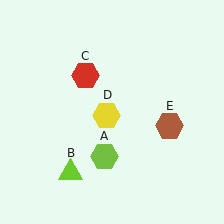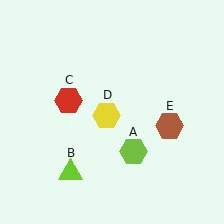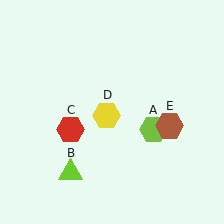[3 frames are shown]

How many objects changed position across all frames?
2 objects changed position: lime hexagon (object A), red hexagon (object C).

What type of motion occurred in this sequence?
The lime hexagon (object A), red hexagon (object C) rotated counterclockwise around the center of the scene.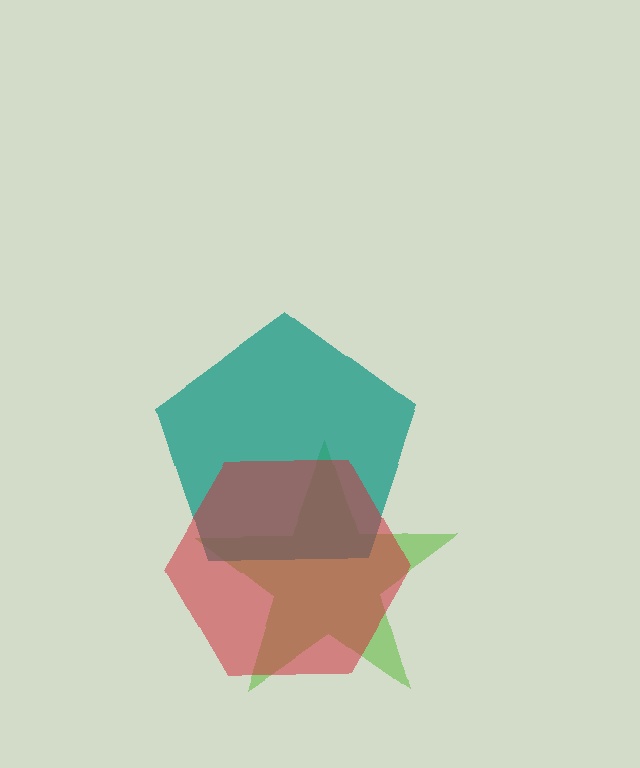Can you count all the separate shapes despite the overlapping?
Yes, there are 3 separate shapes.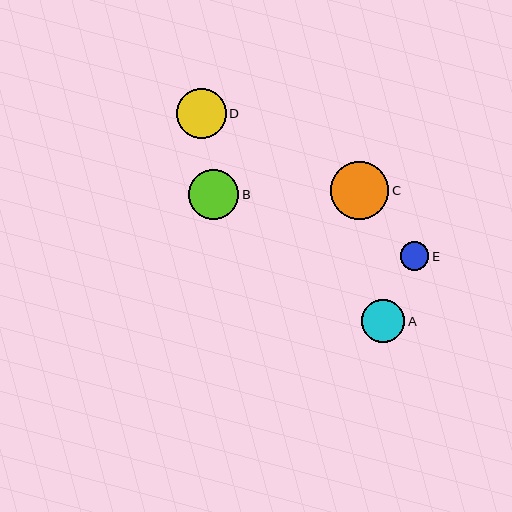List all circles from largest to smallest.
From largest to smallest: C, B, D, A, E.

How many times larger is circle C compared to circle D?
Circle C is approximately 1.2 times the size of circle D.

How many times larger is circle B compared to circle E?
Circle B is approximately 1.8 times the size of circle E.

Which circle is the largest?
Circle C is the largest with a size of approximately 58 pixels.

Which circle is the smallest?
Circle E is the smallest with a size of approximately 28 pixels.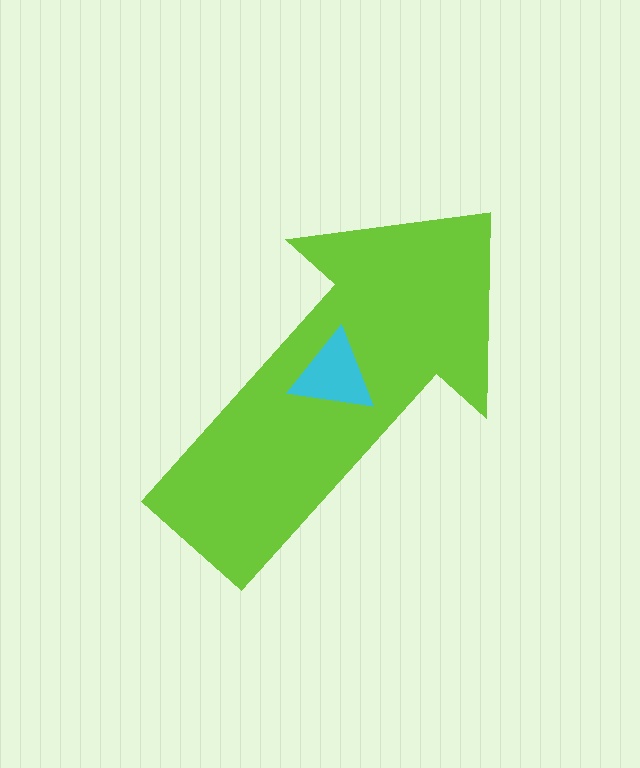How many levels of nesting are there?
2.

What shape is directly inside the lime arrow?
The cyan triangle.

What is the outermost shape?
The lime arrow.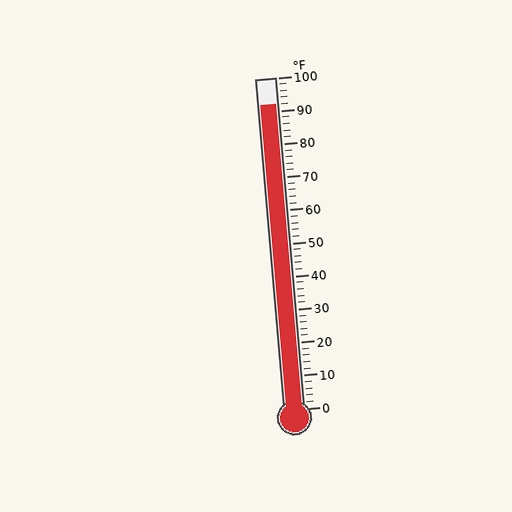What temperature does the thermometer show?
The thermometer shows approximately 92°F.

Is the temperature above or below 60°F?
The temperature is above 60°F.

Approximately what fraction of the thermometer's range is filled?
The thermometer is filled to approximately 90% of its range.